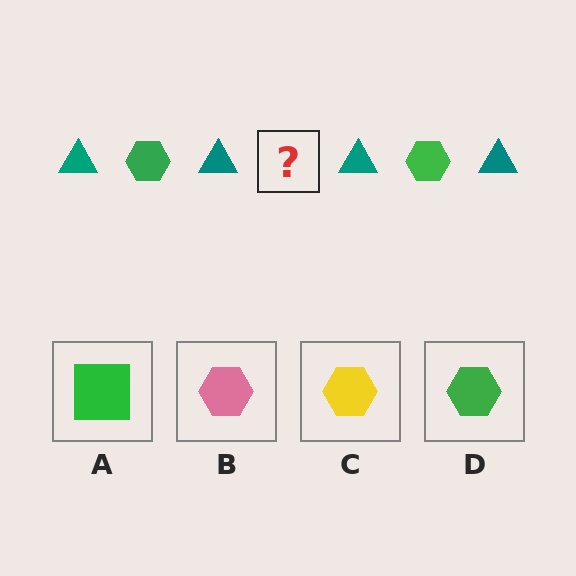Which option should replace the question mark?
Option D.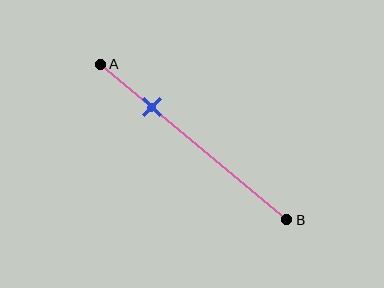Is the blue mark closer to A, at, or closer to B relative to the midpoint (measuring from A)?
The blue mark is closer to point A than the midpoint of segment AB.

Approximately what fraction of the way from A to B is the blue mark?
The blue mark is approximately 30% of the way from A to B.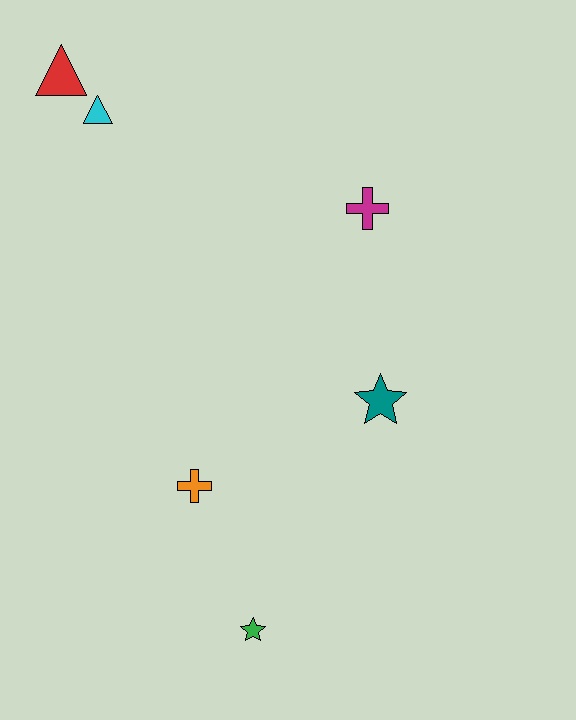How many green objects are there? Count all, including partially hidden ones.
There is 1 green object.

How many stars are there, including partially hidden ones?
There are 2 stars.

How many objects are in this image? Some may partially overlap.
There are 6 objects.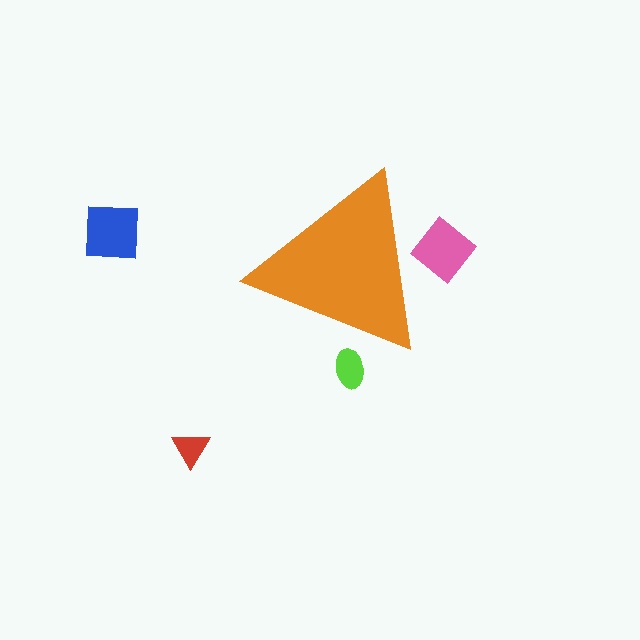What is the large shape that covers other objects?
An orange triangle.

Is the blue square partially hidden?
No, the blue square is fully visible.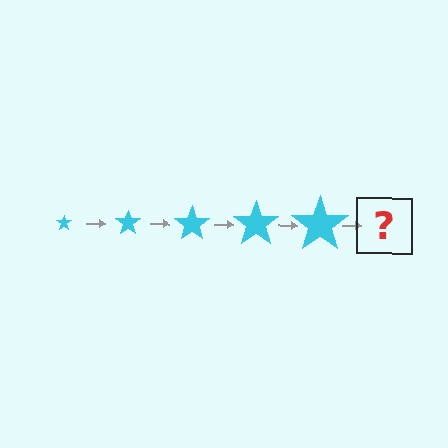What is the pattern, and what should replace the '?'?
The pattern is that the star gets progressively larger each step. The '?' should be a cyan star, larger than the previous one.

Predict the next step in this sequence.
The next step is a cyan star, larger than the previous one.